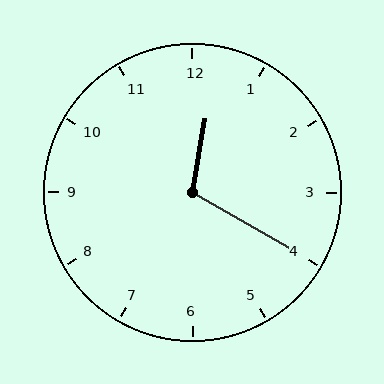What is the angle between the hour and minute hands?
Approximately 110 degrees.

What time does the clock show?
12:20.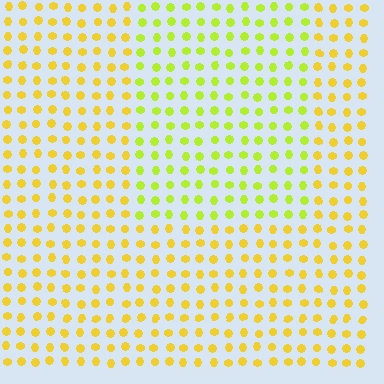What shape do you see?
I see a rectangle.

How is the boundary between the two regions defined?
The boundary is defined purely by a slight shift in hue (about 30 degrees). Spacing, size, and orientation are identical on both sides.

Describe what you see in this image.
The image is filled with small yellow elements in a uniform arrangement. A rectangle-shaped region is visible where the elements are tinted to a slightly different hue, forming a subtle color boundary.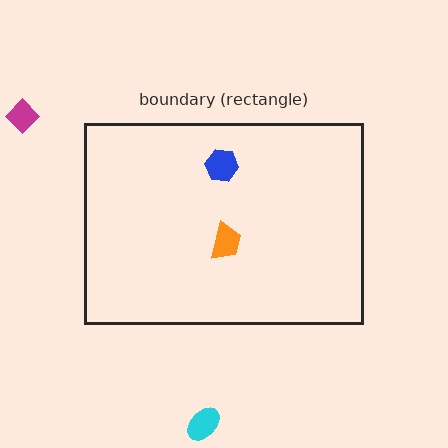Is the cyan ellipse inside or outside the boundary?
Outside.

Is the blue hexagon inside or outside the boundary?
Inside.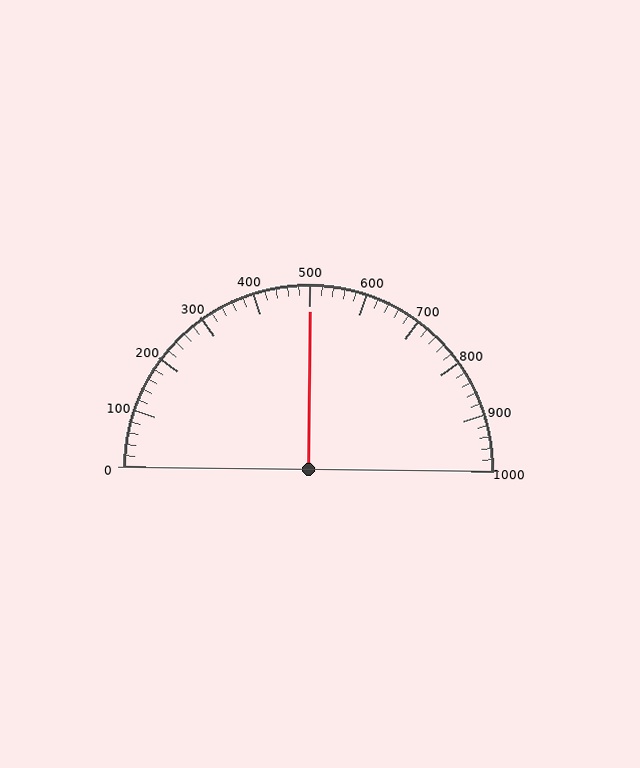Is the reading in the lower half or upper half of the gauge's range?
The reading is in the upper half of the range (0 to 1000).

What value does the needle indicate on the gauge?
The needle indicates approximately 500.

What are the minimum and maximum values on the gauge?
The gauge ranges from 0 to 1000.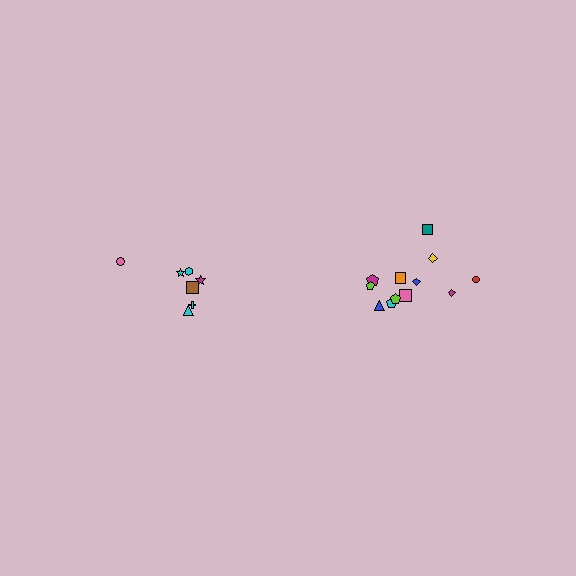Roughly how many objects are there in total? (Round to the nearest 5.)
Roughly 20 objects in total.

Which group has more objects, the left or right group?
The right group.